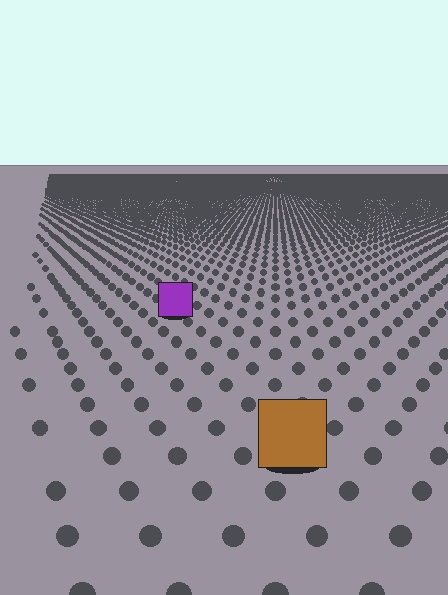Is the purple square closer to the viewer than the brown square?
No. The brown square is closer — you can tell from the texture gradient: the ground texture is coarser near it.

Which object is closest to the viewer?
The brown square is closest. The texture marks near it are larger and more spread out.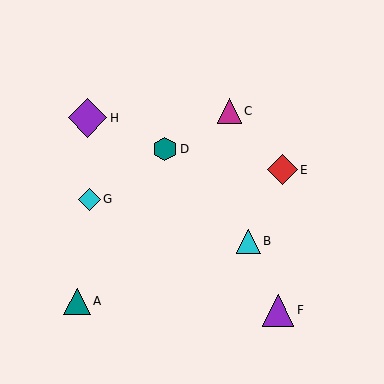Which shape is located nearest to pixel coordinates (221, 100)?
The magenta triangle (labeled C) at (229, 111) is nearest to that location.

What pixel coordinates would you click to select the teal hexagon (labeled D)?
Click at (165, 149) to select the teal hexagon D.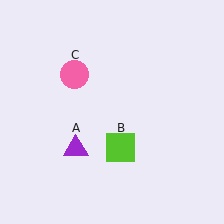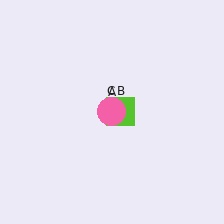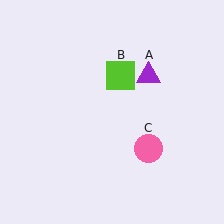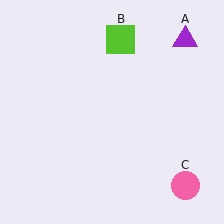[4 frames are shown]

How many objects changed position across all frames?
3 objects changed position: purple triangle (object A), lime square (object B), pink circle (object C).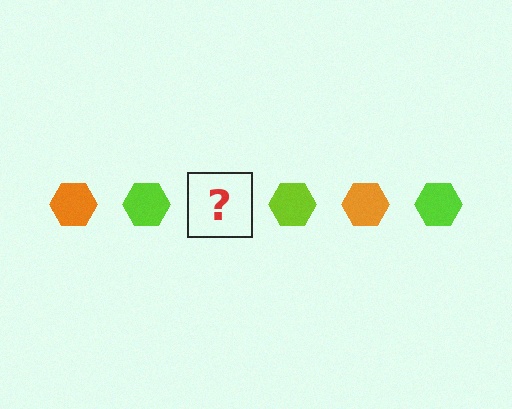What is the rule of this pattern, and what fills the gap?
The rule is that the pattern cycles through orange, lime hexagons. The gap should be filled with an orange hexagon.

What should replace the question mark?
The question mark should be replaced with an orange hexagon.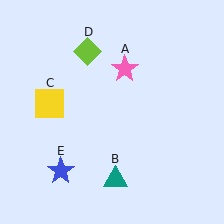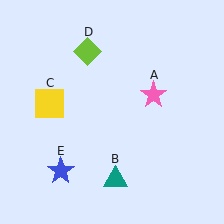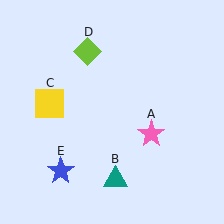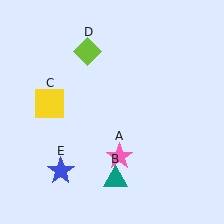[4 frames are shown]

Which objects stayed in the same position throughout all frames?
Teal triangle (object B) and yellow square (object C) and lime diamond (object D) and blue star (object E) remained stationary.